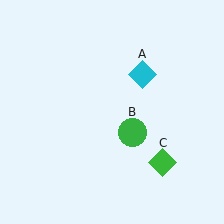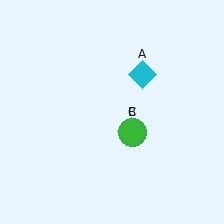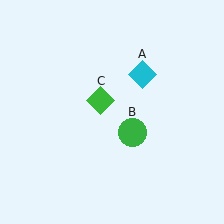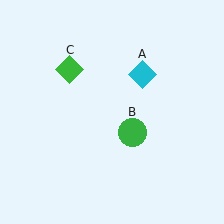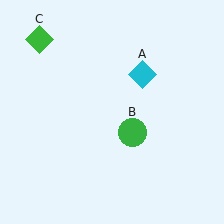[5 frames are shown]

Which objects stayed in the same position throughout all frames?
Cyan diamond (object A) and green circle (object B) remained stationary.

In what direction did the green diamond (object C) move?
The green diamond (object C) moved up and to the left.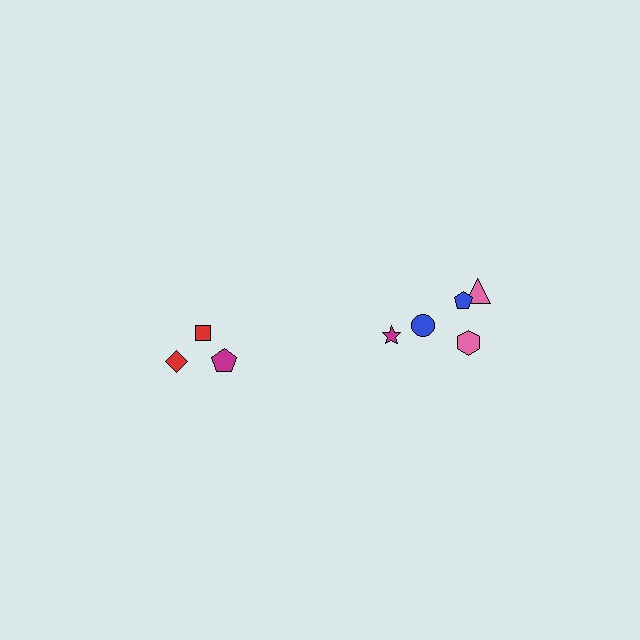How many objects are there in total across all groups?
There are 8 objects.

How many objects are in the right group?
There are 5 objects.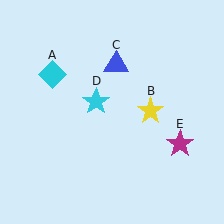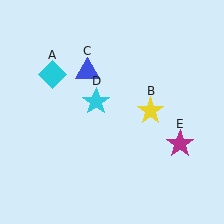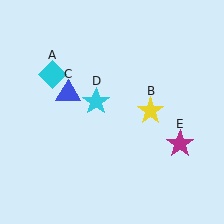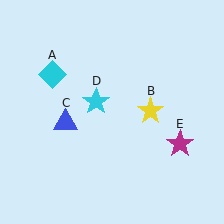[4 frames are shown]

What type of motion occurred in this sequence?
The blue triangle (object C) rotated counterclockwise around the center of the scene.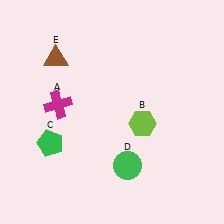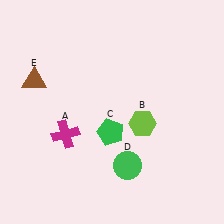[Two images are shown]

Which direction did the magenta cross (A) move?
The magenta cross (A) moved down.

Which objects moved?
The objects that moved are: the magenta cross (A), the green pentagon (C), the brown triangle (E).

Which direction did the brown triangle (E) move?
The brown triangle (E) moved down.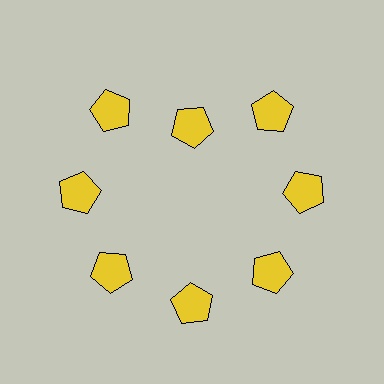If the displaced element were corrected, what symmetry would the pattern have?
It would have 8-fold rotational symmetry — the pattern would map onto itself every 45 degrees.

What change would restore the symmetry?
The symmetry would be restored by moving it outward, back onto the ring so that all 8 pentagons sit at equal angles and equal distance from the center.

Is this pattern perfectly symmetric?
No. The 8 yellow pentagons are arranged in a ring, but one element near the 12 o'clock position is pulled inward toward the center, breaking the 8-fold rotational symmetry.